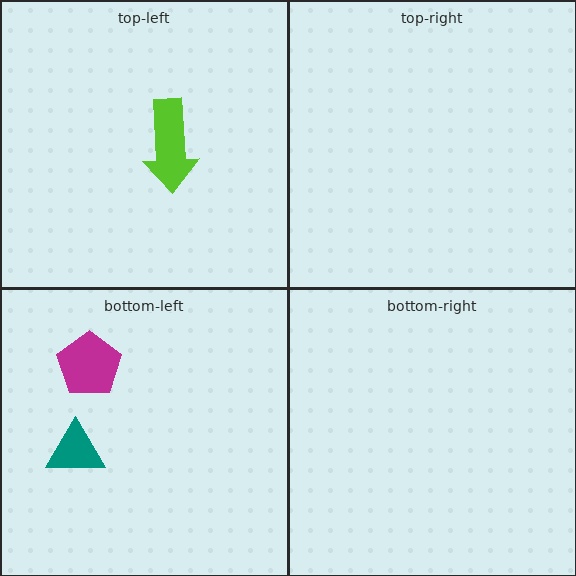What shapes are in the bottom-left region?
The magenta pentagon, the teal triangle.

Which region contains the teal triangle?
The bottom-left region.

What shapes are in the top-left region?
The lime arrow.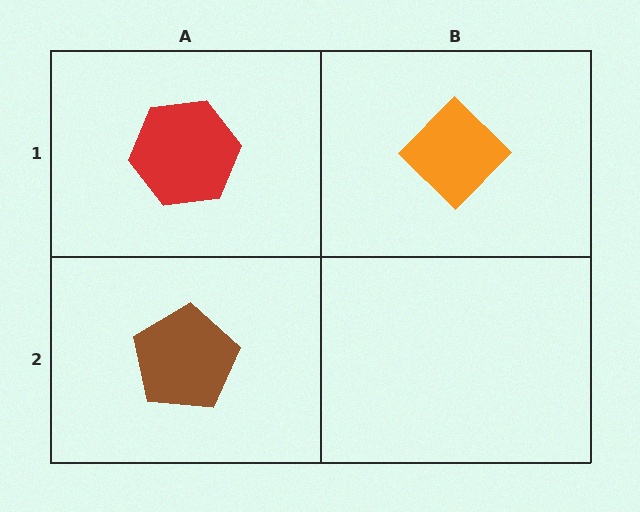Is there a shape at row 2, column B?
No, that cell is empty.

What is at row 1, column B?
An orange diamond.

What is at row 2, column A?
A brown pentagon.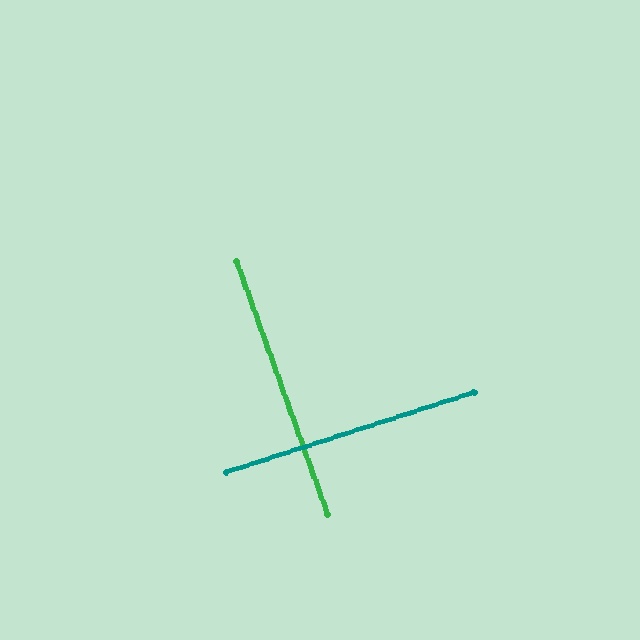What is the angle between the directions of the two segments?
Approximately 88 degrees.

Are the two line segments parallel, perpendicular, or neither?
Perpendicular — they meet at approximately 88°.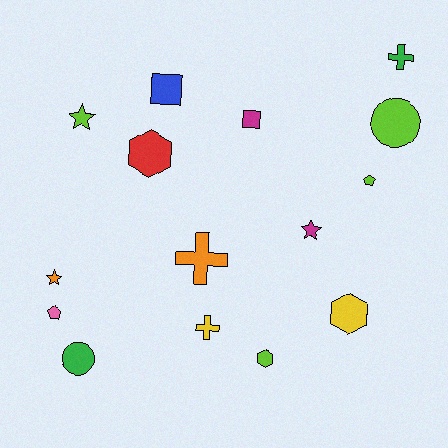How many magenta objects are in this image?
There are 2 magenta objects.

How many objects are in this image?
There are 15 objects.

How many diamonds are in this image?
There are no diamonds.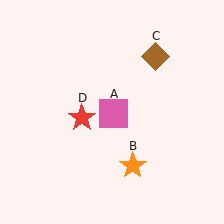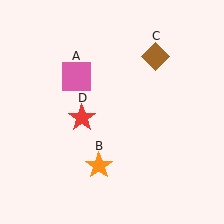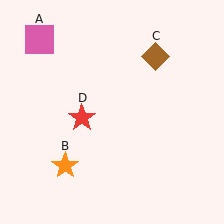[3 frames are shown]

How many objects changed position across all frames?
2 objects changed position: pink square (object A), orange star (object B).